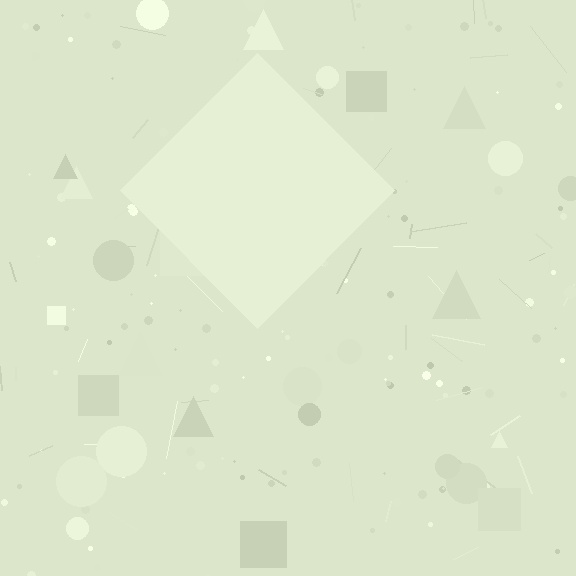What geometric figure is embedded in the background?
A diamond is embedded in the background.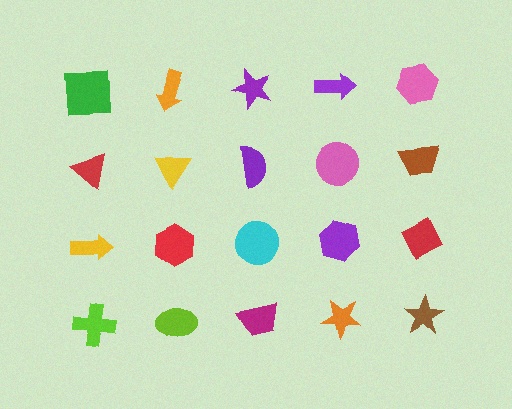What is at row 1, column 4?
A purple arrow.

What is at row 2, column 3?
A purple semicircle.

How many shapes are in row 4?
5 shapes.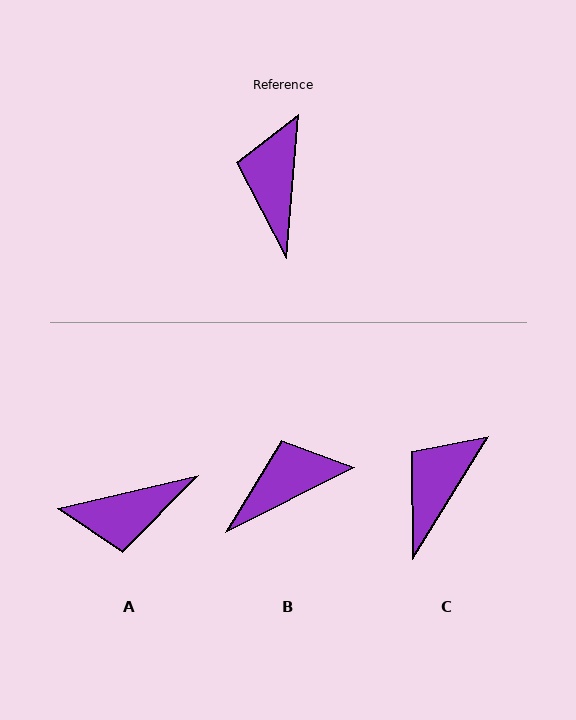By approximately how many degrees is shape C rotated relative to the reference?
Approximately 27 degrees clockwise.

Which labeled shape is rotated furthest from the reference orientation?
A, about 108 degrees away.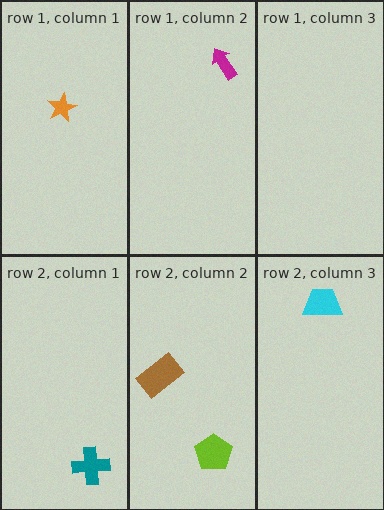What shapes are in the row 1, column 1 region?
The orange star.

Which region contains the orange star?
The row 1, column 1 region.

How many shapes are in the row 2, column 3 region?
1.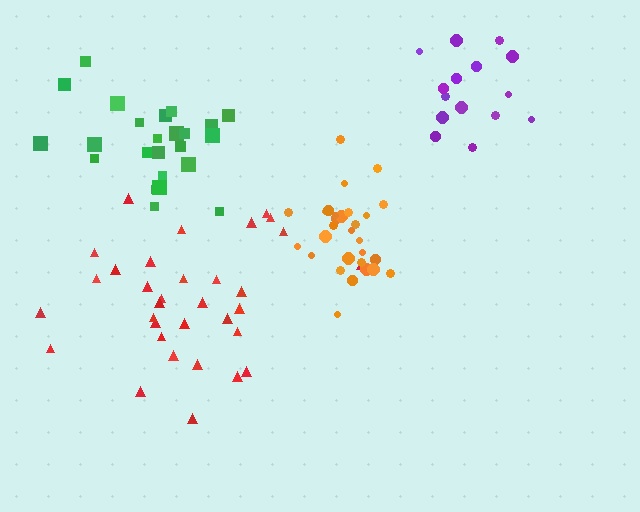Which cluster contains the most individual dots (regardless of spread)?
Red (33).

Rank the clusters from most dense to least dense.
orange, purple, green, red.